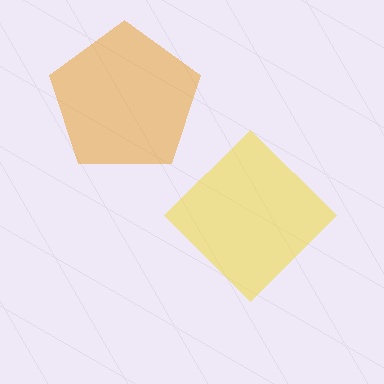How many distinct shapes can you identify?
There are 2 distinct shapes: a yellow diamond, an orange pentagon.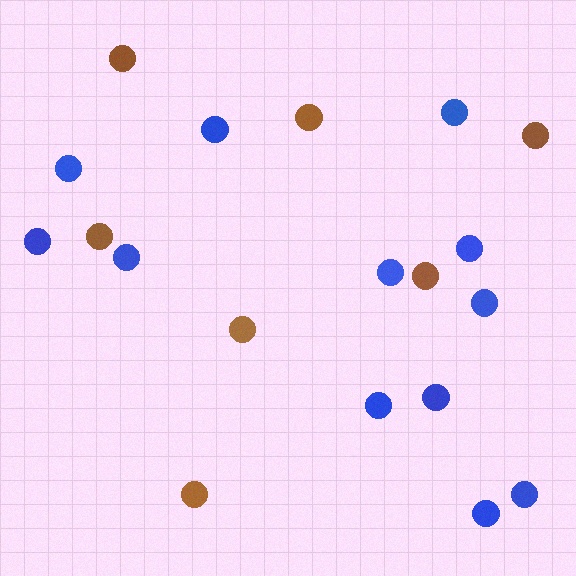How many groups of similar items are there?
There are 2 groups: one group of blue circles (12) and one group of brown circles (7).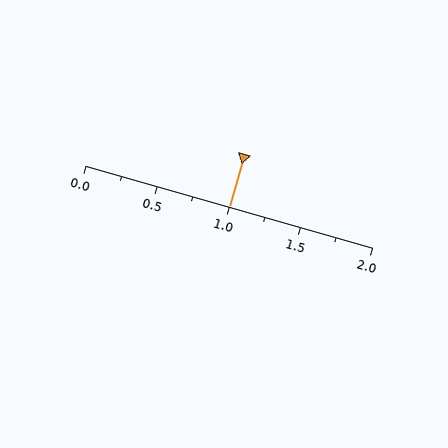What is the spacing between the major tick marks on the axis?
The major ticks are spaced 0.5 apart.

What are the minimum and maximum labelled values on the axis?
The axis runs from 0.0 to 2.0.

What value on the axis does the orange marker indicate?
The marker indicates approximately 1.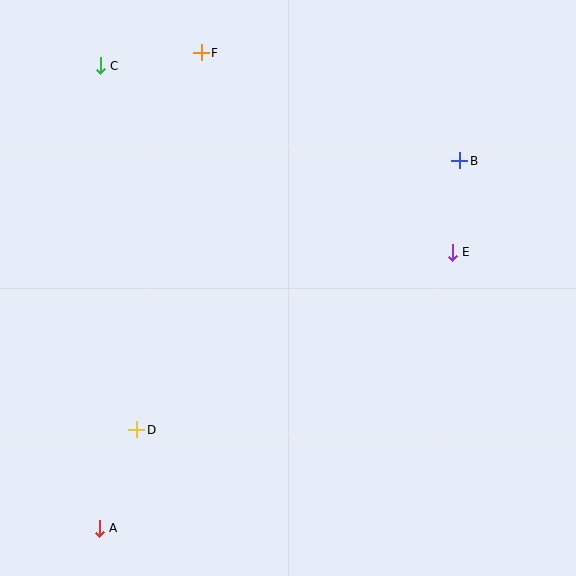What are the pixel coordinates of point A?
Point A is at (99, 528).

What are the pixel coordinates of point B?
Point B is at (460, 161).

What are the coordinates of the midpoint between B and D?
The midpoint between B and D is at (298, 295).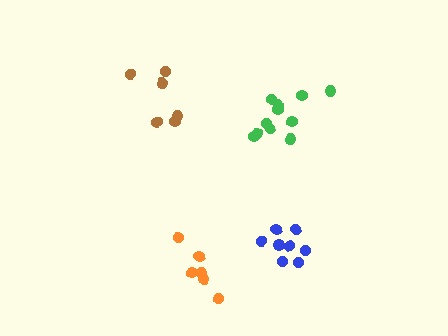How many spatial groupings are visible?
There are 4 spatial groupings.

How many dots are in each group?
Group 1: 11 dots, Group 2: 8 dots, Group 3: 6 dots, Group 4: 6 dots (31 total).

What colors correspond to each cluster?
The clusters are colored: green, blue, brown, orange.